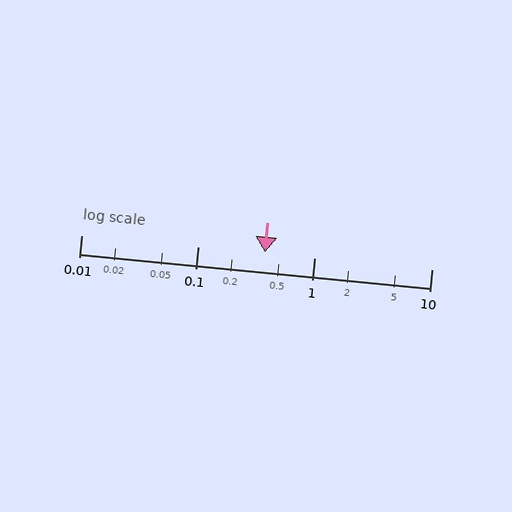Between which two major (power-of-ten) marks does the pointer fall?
The pointer is between 0.1 and 1.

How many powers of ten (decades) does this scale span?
The scale spans 3 decades, from 0.01 to 10.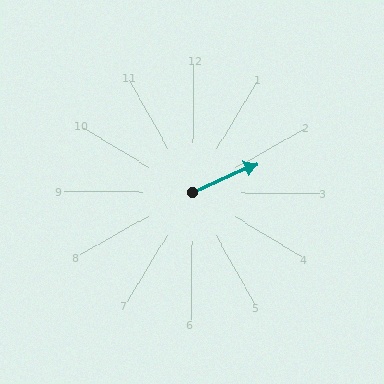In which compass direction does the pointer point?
Northeast.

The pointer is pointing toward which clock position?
Roughly 2 o'clock.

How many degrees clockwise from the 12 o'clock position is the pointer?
Approximately 66 degrees.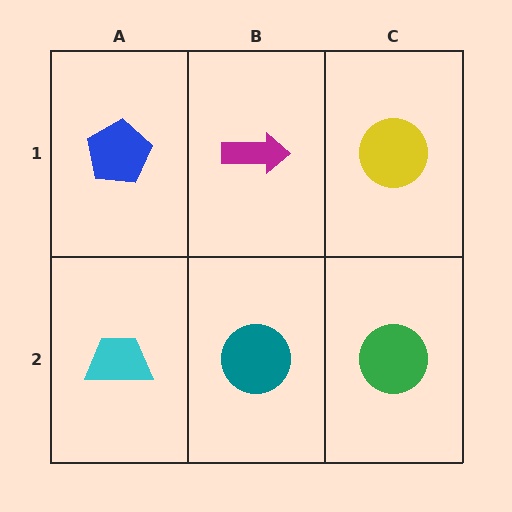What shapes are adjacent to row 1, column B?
A teal circle (row 2, column B), a blue pentagon (row 1, column A), a yellow circle (row 1, column C).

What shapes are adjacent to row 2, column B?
A magenta arrow (row 1, column B), a cyan trapezoid (row 2, column A), a green circle (row 2, column C).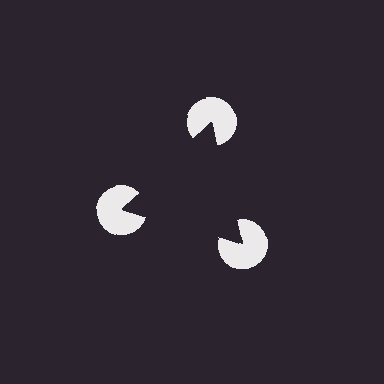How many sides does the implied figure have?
3 sides.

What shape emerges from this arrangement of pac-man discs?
An illusory triangle — its edges are inferred from the aligned wedge cuts in the pac-man discs, not physically drawn.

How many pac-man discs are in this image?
There are 3 — one at each vertex of the illusory triangle.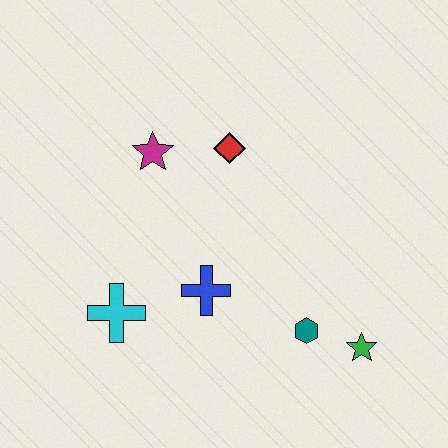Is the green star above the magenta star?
No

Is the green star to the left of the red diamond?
No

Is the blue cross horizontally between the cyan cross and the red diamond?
Yes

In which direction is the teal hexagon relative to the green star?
The teal hexagon is to the left of the green star.